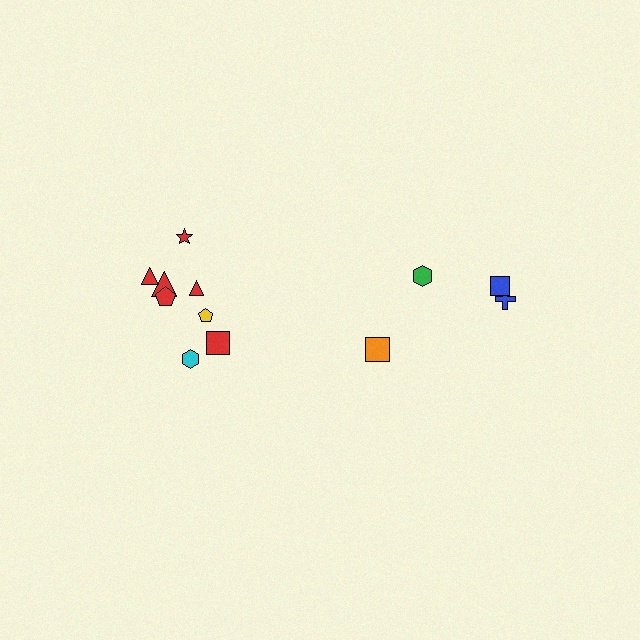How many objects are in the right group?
There are 4 objects.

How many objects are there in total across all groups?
There are 12 objects.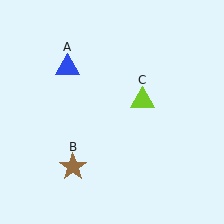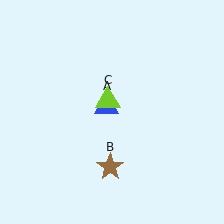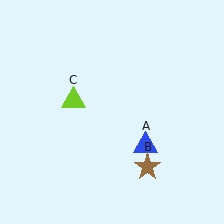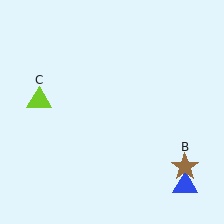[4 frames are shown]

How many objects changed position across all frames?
3 objects changed position: blue triangle (object A), brown star (object B), lime triangle (object C).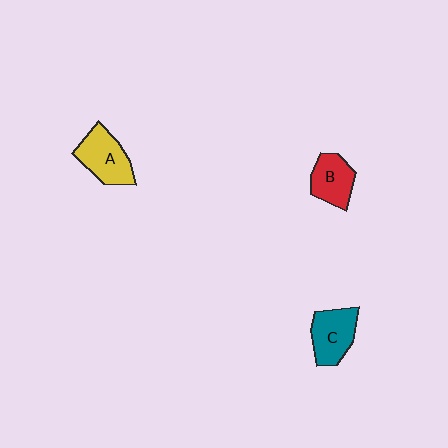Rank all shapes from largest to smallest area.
From largest to smallest: A (yellow), C (teal), B (red).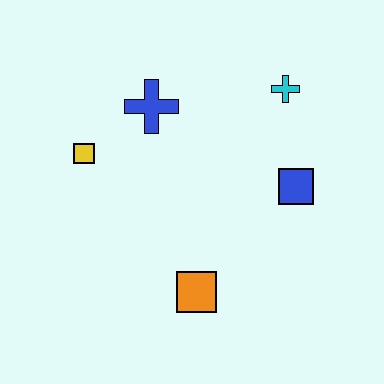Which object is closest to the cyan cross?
The blue square is closest to the cyan cross.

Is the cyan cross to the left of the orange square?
No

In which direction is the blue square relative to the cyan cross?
The blue square is below the cyan cross.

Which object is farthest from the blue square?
The yellow square is farthest from the blue square.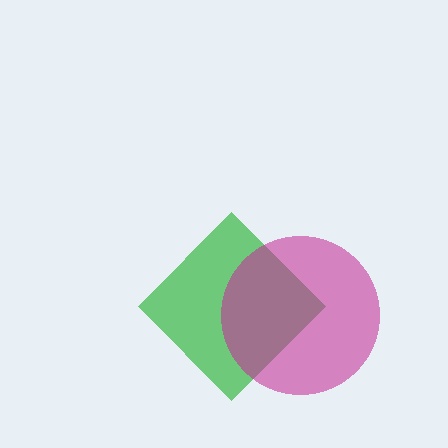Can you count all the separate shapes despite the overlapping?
Yes, there are 2 separate shapes.